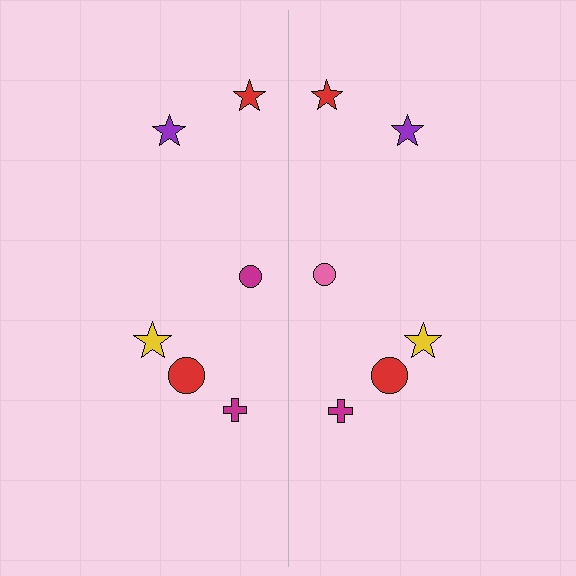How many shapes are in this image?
There are 12 shapes in this image.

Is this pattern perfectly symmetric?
No, the pattern is not perfectly symmetric. The pink circle on the right side breaks the symmetry — its mirror counterpart is magenta.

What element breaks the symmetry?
The pink circle on the right side breaks the symmetry — its mirror counterpart is magenta.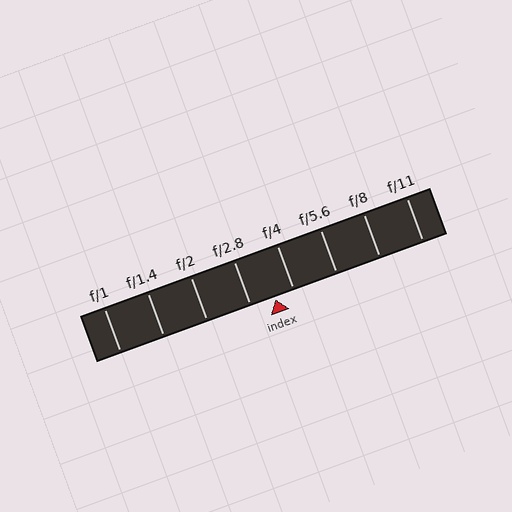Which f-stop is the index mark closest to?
The index mark is closest to f/4.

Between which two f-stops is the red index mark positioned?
The index mark is between f/2.8 and f/4.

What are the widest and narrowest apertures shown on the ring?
The widest aperture shown is f/1 and the narrowest is f/11.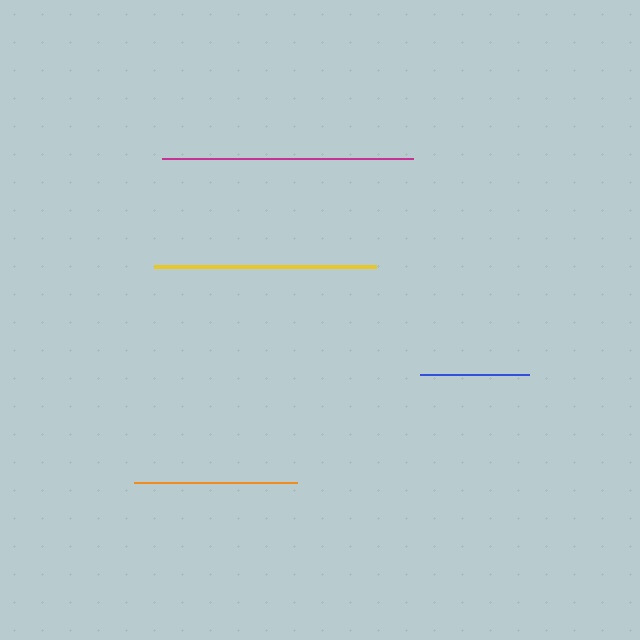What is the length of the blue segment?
The blue segment is approximately 110 pixels long.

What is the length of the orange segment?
The orange segment is approximately 162 pixels long.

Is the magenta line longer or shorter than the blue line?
The magenta line is longer than the blue line.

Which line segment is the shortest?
The blue line is the shortest at approximately 110 pixels.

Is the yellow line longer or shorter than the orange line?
The yellow line is longer than the orange line.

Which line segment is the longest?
The magenta line is the longest at approximately 251 pixels.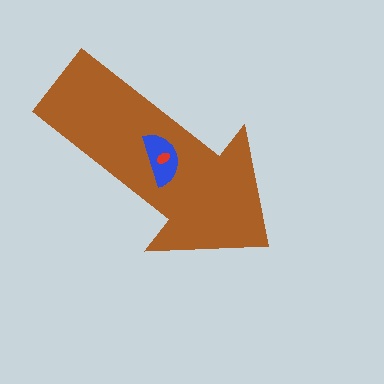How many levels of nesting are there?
3.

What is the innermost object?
The red ellipse.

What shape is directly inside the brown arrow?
The blue semicircle.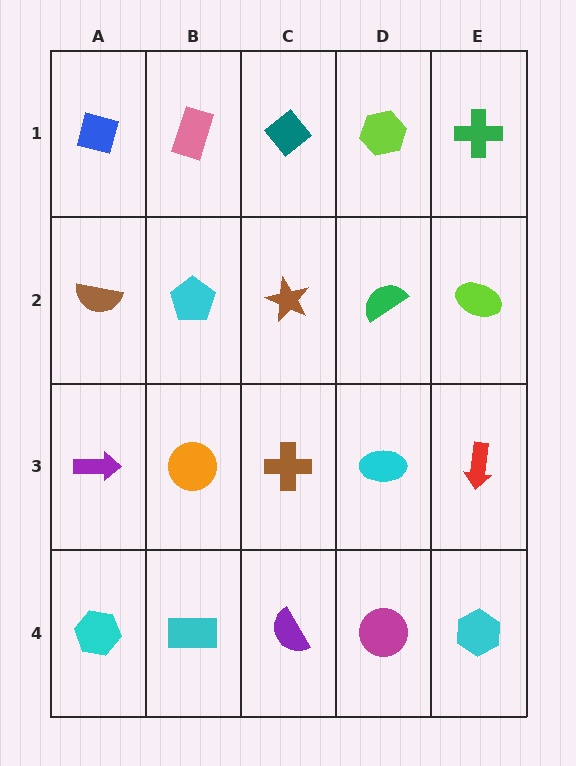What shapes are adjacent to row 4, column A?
A purple arrow (row 3, column A), a cyan rectangle (row 4, column B).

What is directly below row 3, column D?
A magenta circle.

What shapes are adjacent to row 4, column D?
A cyan ellipse (row 3, column D), a purple semicircle (row 4, column C), a cyan hexagon (row 4, column E).